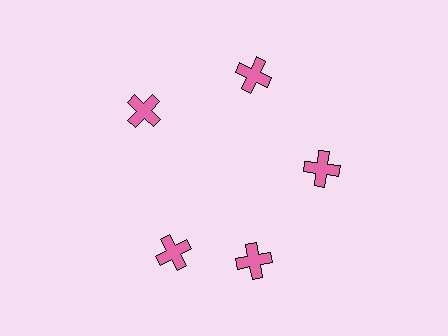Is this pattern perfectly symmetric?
No. The 5 pink crosses are arranged in a ring, but one element near the 8 o'clock position is rotated out of alignment along the ring, breaking the 5-fold rotational symmetry.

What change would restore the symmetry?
The symmetry would be restored by rotating it back into even spacing with its neighbors so that all 5 crosses sit at equal angles and equal distance from the center.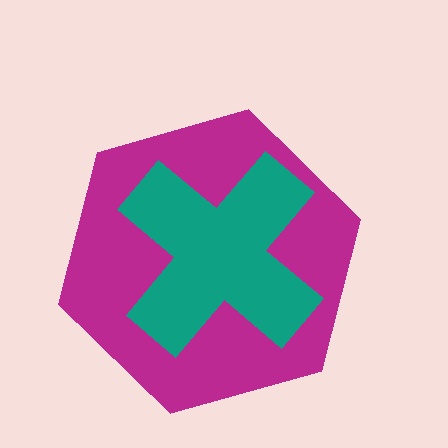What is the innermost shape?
The teal cross.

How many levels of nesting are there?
2.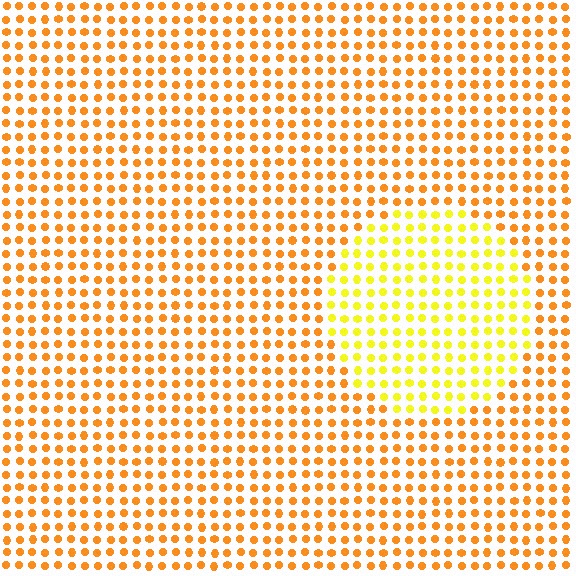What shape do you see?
I see a circle.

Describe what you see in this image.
The image is filled with small orange elements in a uniform arrangement. A circle-shaped region is visible where the elements are tinted to a slightly different hue, forming a subtle color boundary.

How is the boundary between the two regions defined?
The boundary is defined purely by a slight shift in hue (about 31 degrees). Spacing, size, and orientation are identical on both sides.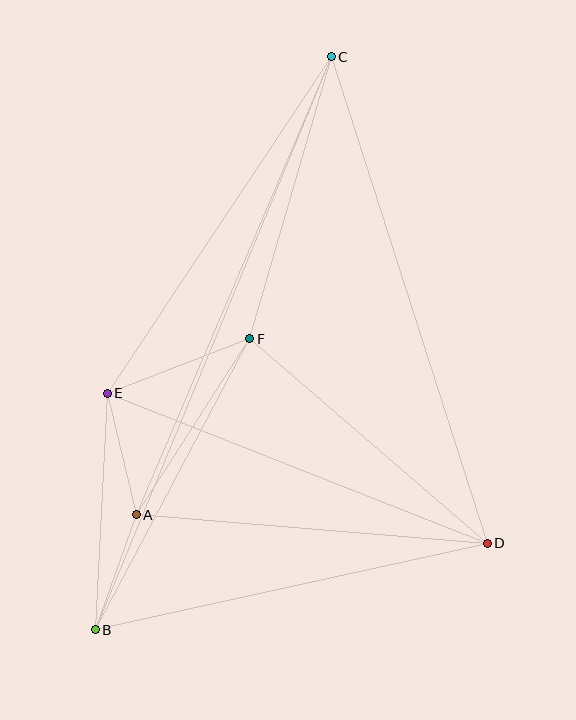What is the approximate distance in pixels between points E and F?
The distance between E and F is approximately 152 pixels.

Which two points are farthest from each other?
Points B and C are farthest from each other.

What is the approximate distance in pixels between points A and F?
The distance between A and F is approximately 209 pixels.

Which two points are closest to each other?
Points A and B are closest to each other.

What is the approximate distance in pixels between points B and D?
The distance between B and D is approximately 401 pixels.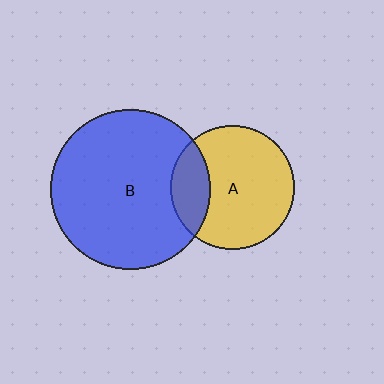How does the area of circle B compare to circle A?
Approximately 1.7 times.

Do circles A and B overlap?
Yes.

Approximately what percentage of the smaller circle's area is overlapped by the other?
Approximately 20%.